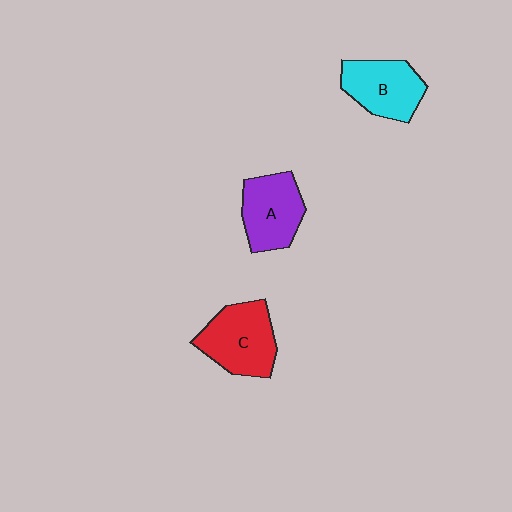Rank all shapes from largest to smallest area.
From largest to smallest: C (red), A (purple), B (cyan).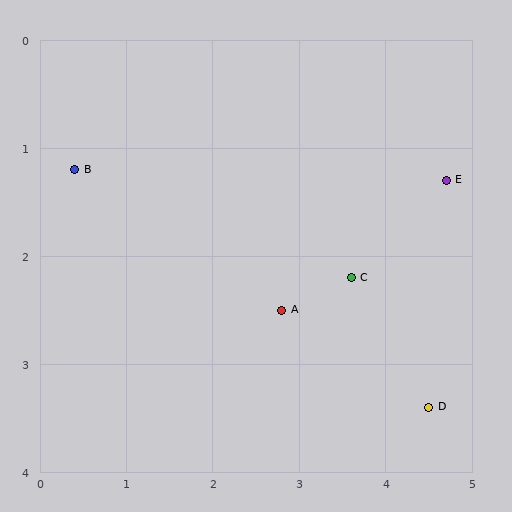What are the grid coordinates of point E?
Point E is at approximately (4.7, 1.3).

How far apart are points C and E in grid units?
Points C and E are about 1.4 grid units apart.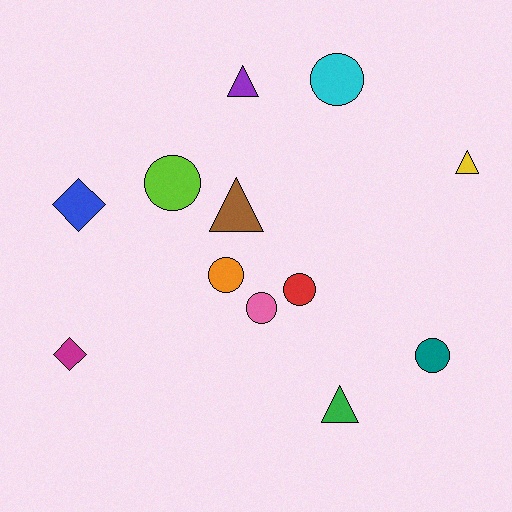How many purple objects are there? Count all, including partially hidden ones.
There is 1 purple object.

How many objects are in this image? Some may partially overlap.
There are 12 objects.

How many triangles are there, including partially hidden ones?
There are 4 triangles.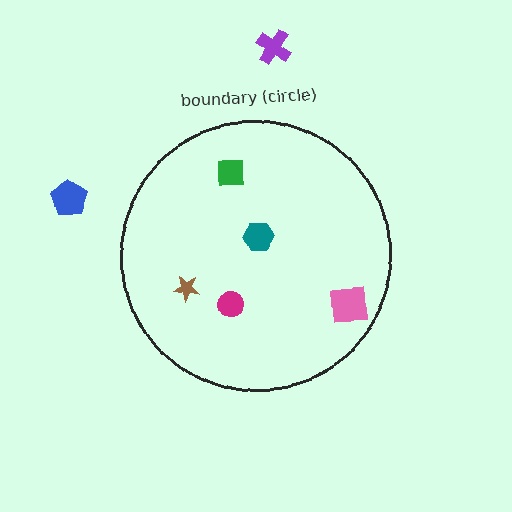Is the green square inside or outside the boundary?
Inside.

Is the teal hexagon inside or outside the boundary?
Inside.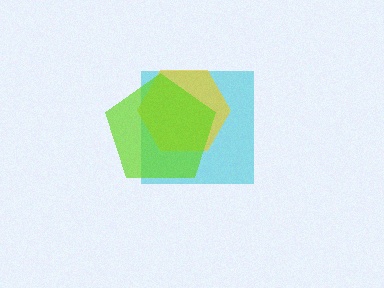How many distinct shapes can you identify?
There are 3 distinct shapes: a cyan square, a yellow hexagon, a lime pentagon.